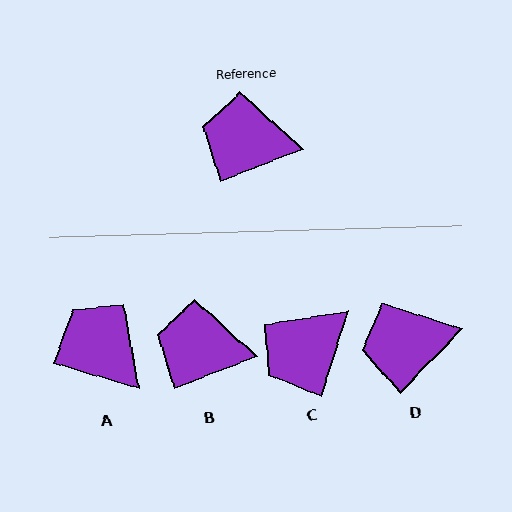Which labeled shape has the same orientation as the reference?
B.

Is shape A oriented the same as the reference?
No, it is off by about 38 degrees.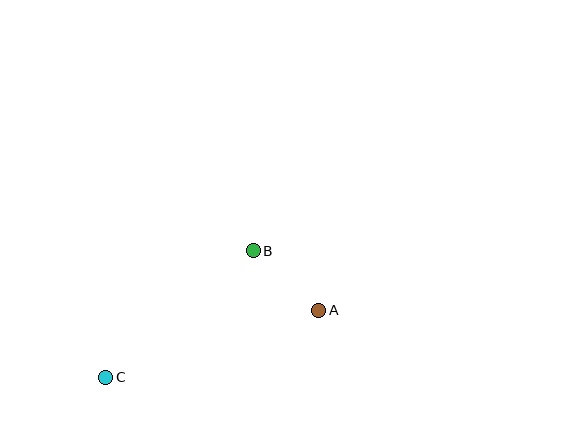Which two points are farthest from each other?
Points A and C are farthest from each other.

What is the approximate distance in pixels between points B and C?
The distance between B and C is approximately 194 pixels.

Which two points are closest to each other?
Points A and B are closest to each other.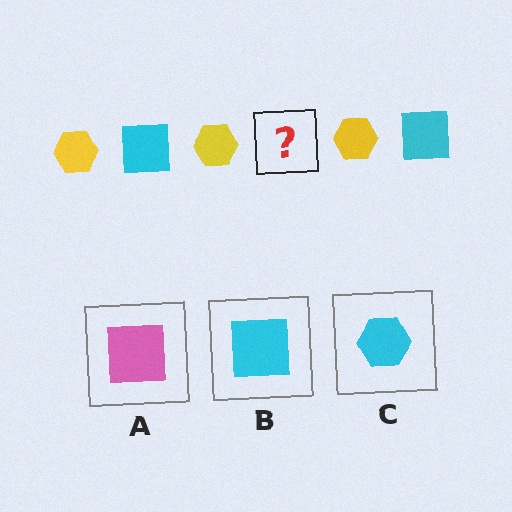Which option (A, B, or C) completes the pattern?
B.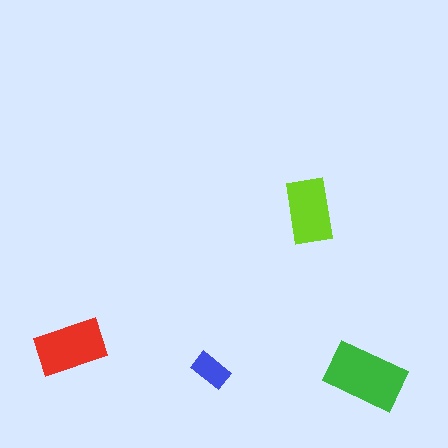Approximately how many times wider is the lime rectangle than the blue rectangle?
About 1.5 times wider.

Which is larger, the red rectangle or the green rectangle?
The green one.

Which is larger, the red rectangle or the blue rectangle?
The red one.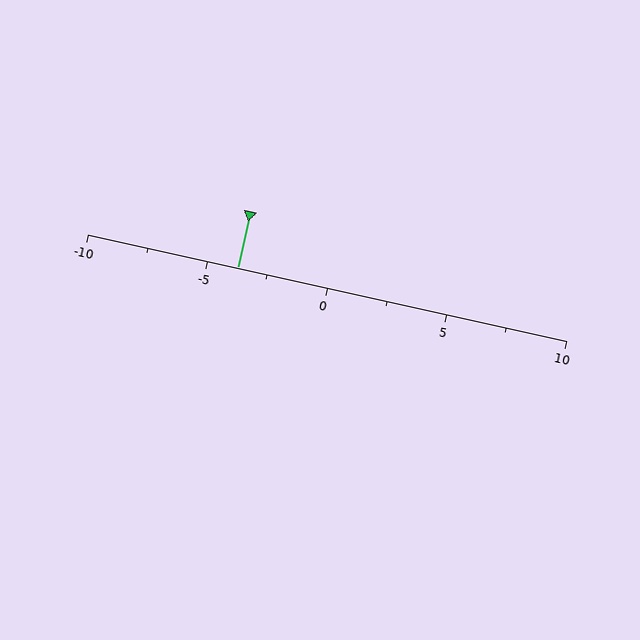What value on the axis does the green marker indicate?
The marker indicates approximately -3.8.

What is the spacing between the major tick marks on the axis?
The major ticks are spaced 5 apart.